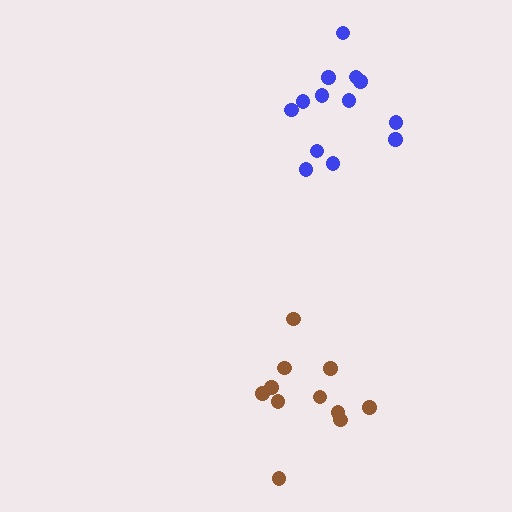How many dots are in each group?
Group 1: 11 dots, Group 2: 13 dots (24 total).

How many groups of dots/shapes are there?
There are 2 groups.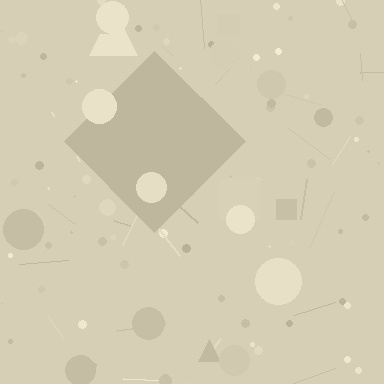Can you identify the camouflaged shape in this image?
The camouflaged shape is a diamond.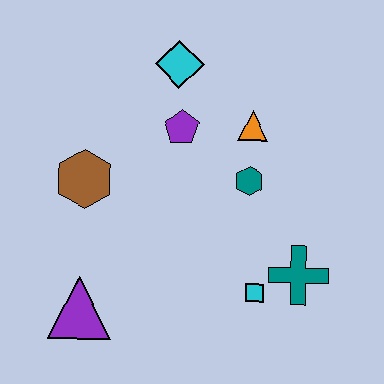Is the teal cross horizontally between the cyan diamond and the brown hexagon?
No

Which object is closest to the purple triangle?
The brown hexagon is closest to the purple triangle.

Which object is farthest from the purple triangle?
The cyan diamond is farthest from the purple triangle.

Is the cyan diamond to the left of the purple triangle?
No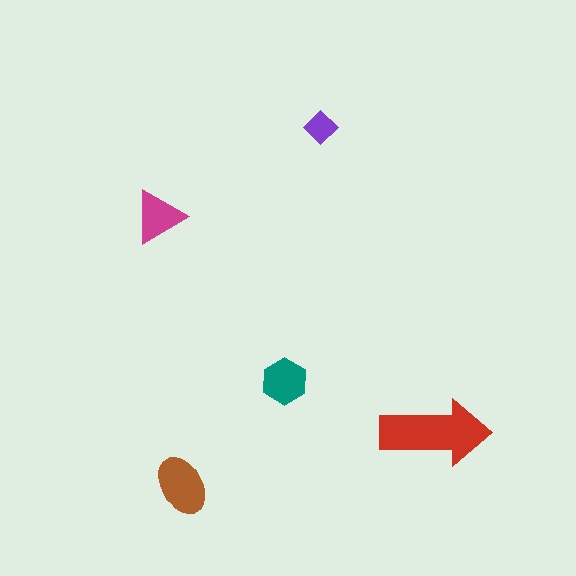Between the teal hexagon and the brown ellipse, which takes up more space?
The brown ellipse.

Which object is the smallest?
The purple diamond.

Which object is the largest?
The red arrow.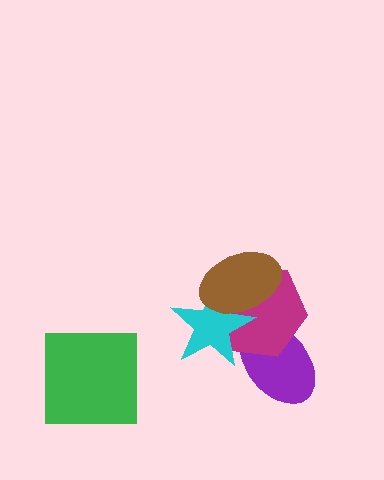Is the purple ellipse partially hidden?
Yes, it is partially covered by another shape.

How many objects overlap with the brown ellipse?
2 objects overlap with the brown ellipse.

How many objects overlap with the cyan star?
3 objects overlap with the cyan star.